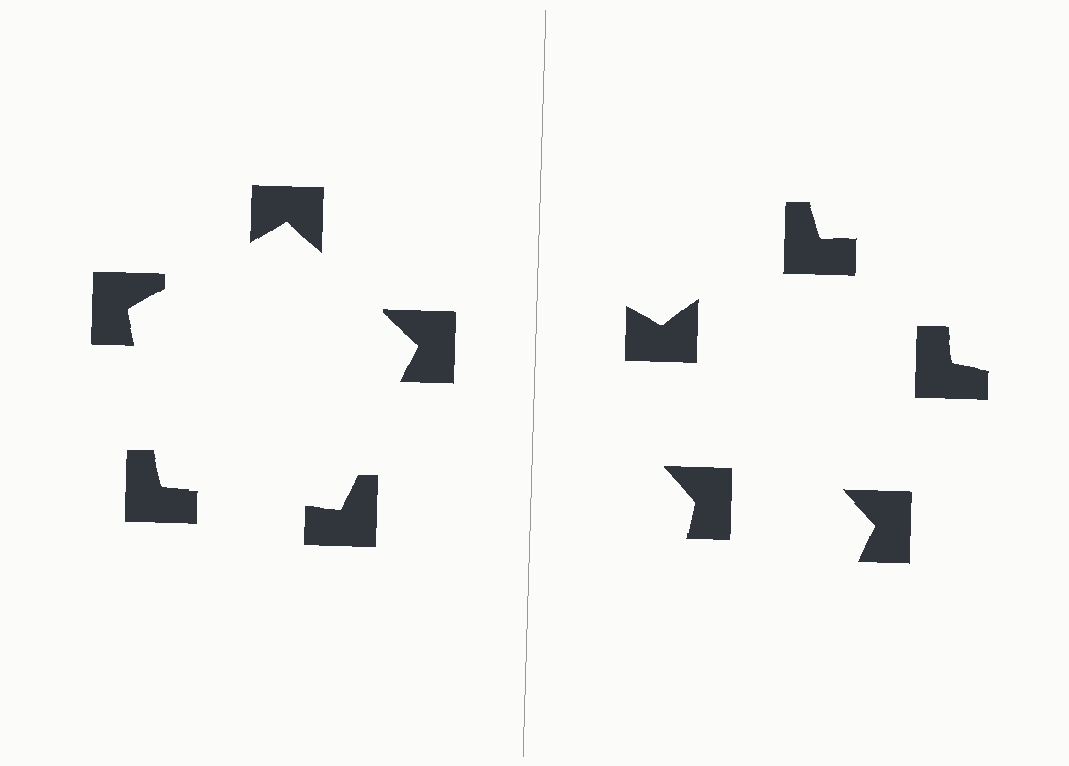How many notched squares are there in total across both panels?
10 — 5 on each side.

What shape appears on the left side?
An illusory pentagon.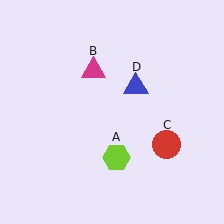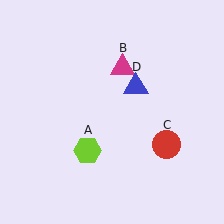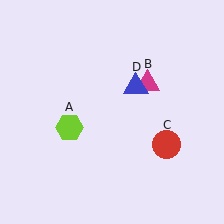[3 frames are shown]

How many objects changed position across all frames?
2 objects changed position: lime hexagon (object A), magenta triangle (object B).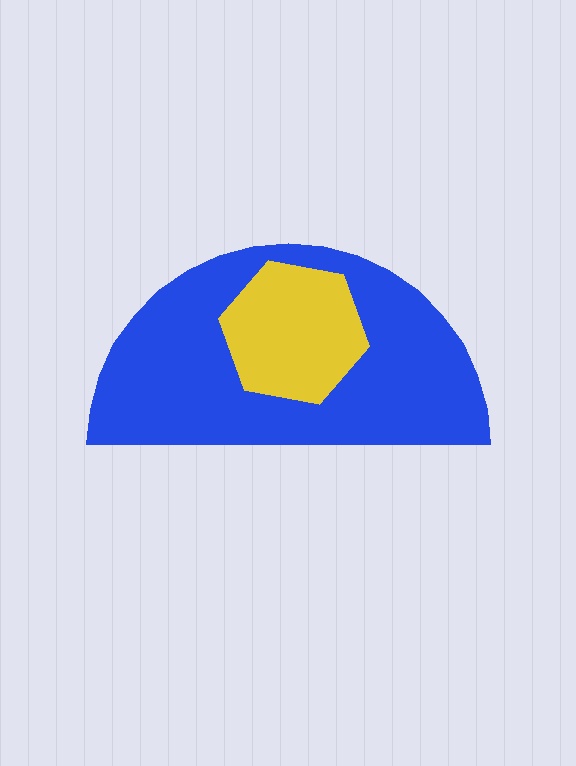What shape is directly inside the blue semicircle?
The yellow hexagon.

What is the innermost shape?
The yellow hexagon.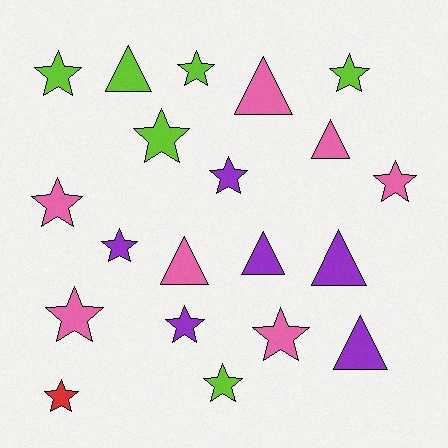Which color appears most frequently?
Pink, with 7 objects.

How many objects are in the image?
There are 20 objects.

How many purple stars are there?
There are 3 purple stars.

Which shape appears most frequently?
Star, with 13 objects.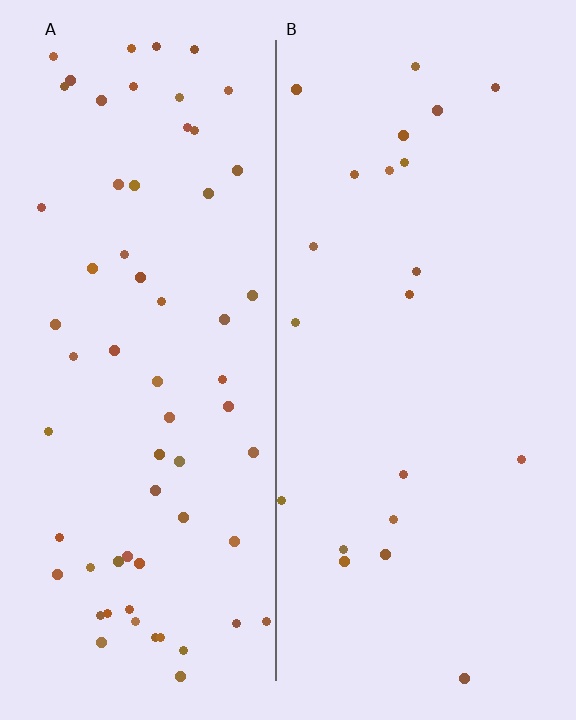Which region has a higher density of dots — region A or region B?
A (the left).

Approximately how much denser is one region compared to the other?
Approximately 3.0× — region A over region B.